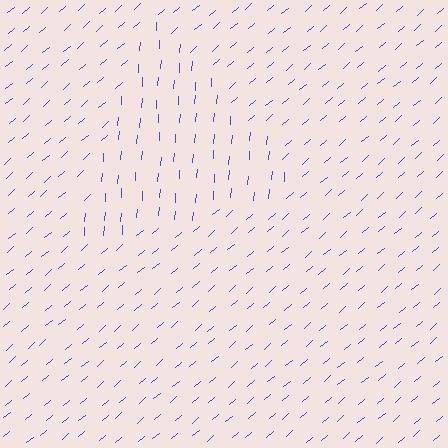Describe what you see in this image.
The image is filled with small blue line segments. A triangle region in the image has lines oriented differently from the surrounding lines, creating a visible texture boundary.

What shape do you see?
I see a triangle.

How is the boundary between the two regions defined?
The boundary is defined purely by a change in line orientation (approximately 45 degrees difference). All lines are the same color and thickness.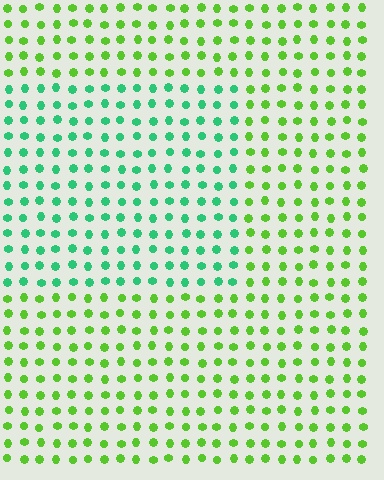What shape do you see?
I see a rectangle.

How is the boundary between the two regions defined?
The boundary is defined purely by a slight shift in hue (about 46 degrees). Spacing, size, and orientation are identical on both sides.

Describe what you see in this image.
The image is filled with small lime elements in a uniform arrangement. A rectangle-shaped region is visible where the elements are tinted to a slightly different hue, forming a subtle color boundary.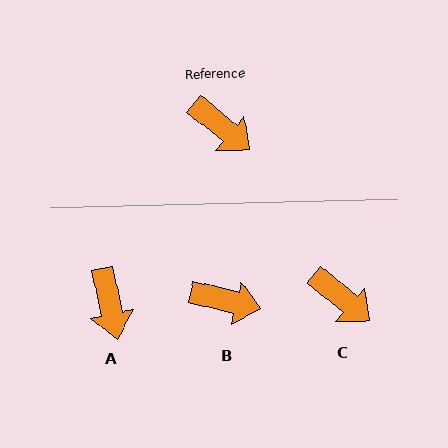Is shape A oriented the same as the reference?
No, it is off by about 38 degrees.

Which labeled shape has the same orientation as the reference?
C.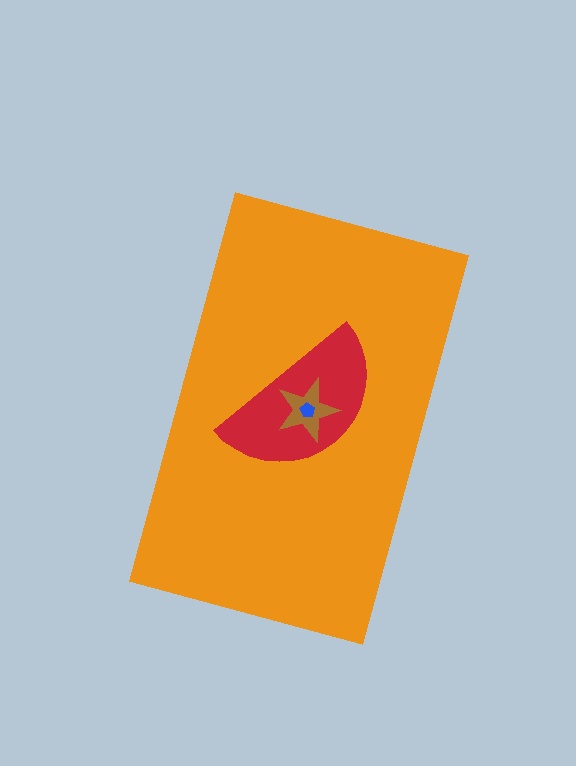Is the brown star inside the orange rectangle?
Yes.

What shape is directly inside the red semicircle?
The brown star.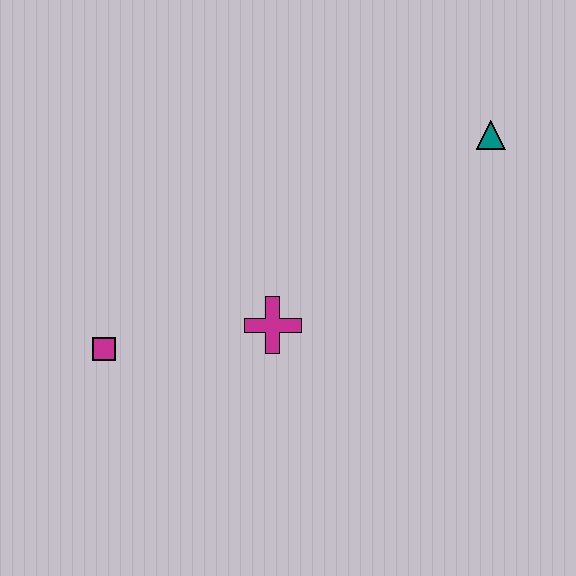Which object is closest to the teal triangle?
The magenta cross is closest to the teal triangle.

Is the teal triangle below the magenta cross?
No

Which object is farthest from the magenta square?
The teal triangle is farthest from the magenta square.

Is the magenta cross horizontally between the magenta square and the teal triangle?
Yes